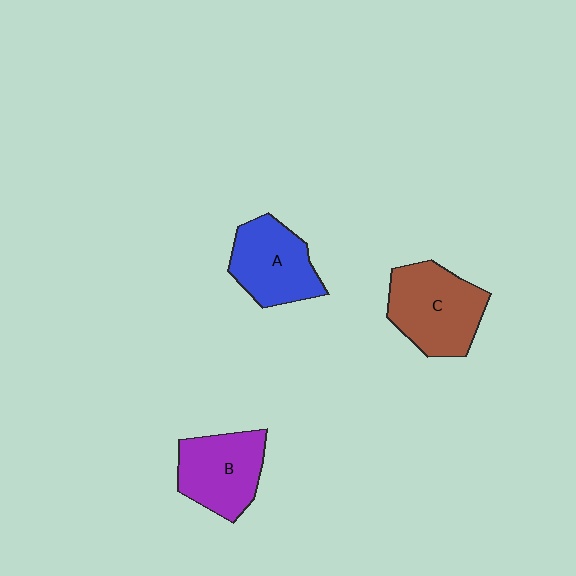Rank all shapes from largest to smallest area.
From largest to smallest: C (brown), B (purple), A (blue).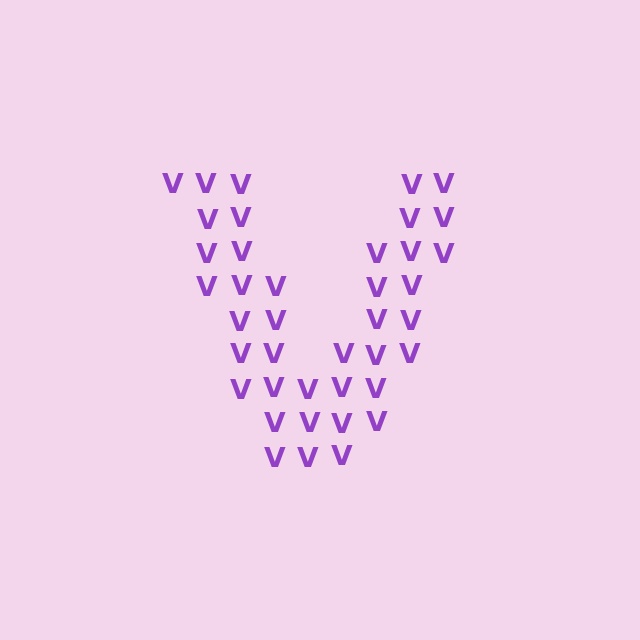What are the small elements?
The small elements are letter V's.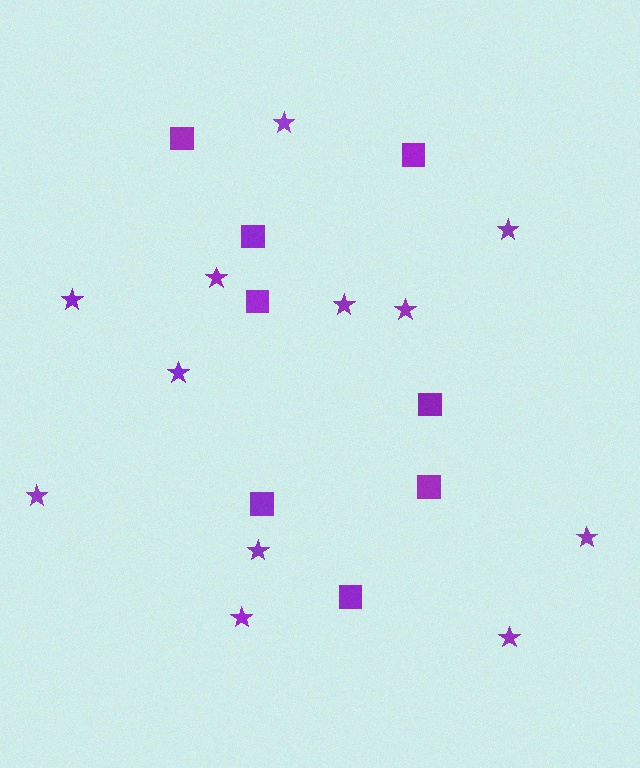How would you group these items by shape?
There are 2 groups: one group of squares (8) and one group of stars (12).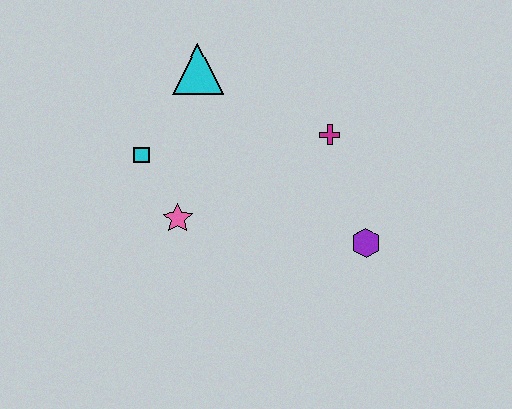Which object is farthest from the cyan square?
The purple hexagon is farthest from the cyan square.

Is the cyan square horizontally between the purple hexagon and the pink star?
No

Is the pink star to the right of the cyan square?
Yes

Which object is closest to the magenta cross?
The purple hexagon is closest to the magenta cross.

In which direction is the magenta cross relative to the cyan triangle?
The magenta cross is to the right of the cyan triangle.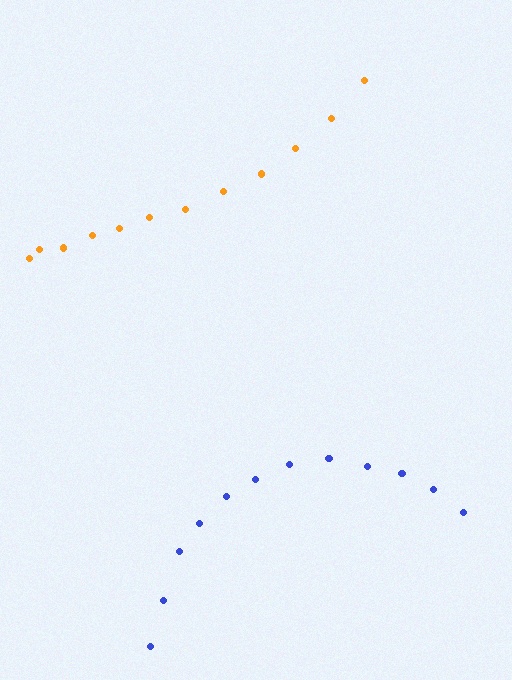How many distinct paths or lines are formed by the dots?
There are 2 distinct paths.